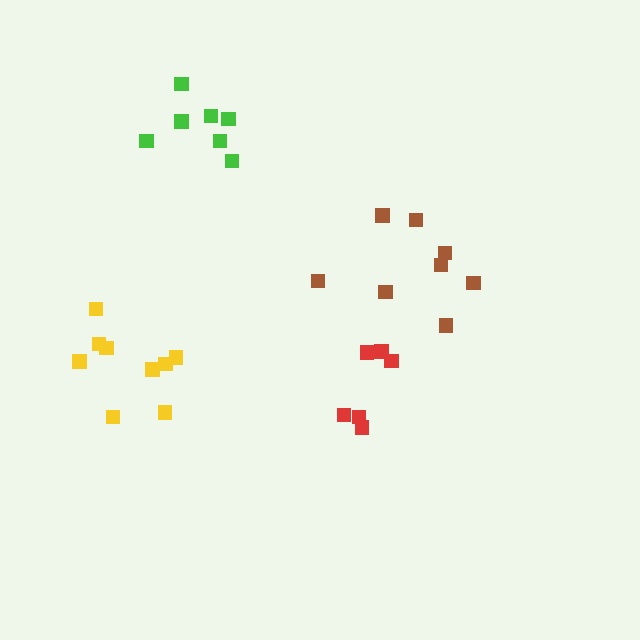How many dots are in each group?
Group 1: 8 dots, Group 2: 9 dots, Group 3: 6 dots, Group 4: 7 dots (30 total).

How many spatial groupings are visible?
There are 4 spatial groupings.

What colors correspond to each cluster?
The clusters are colored: brown, yellow, red, green.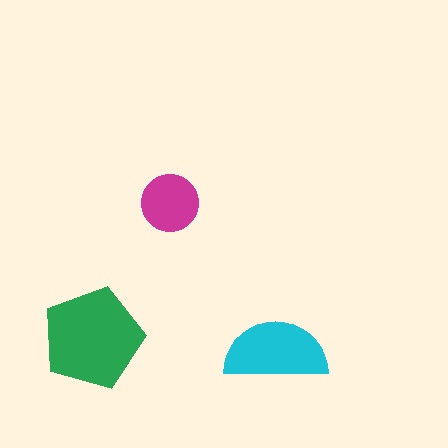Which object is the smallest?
The magenta circle.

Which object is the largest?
The green pentagon.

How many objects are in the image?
There are 3 objects in the image.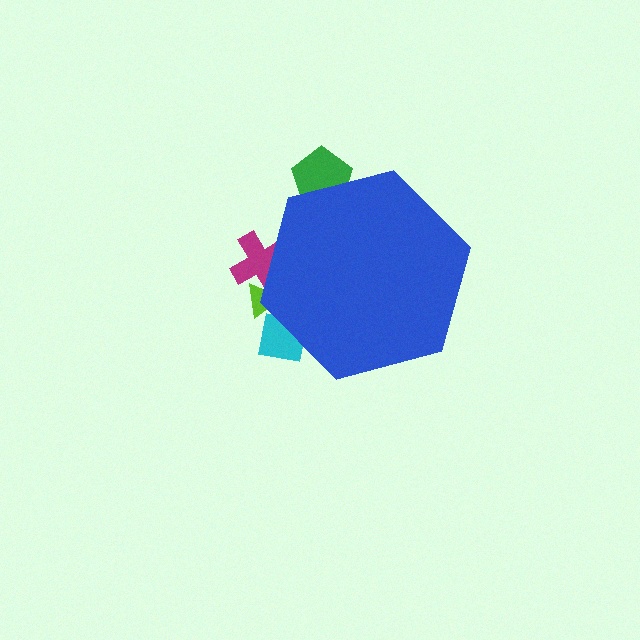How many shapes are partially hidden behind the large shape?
4 shapes are partially hidden.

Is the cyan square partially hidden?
Yes, the cyan square is partially hidden behind the blue hexagon.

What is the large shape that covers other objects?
A blue hexagon.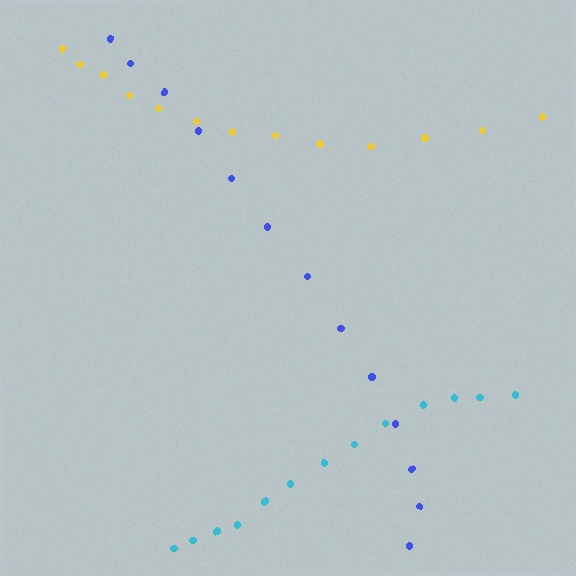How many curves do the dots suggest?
There are 3 distinct paths.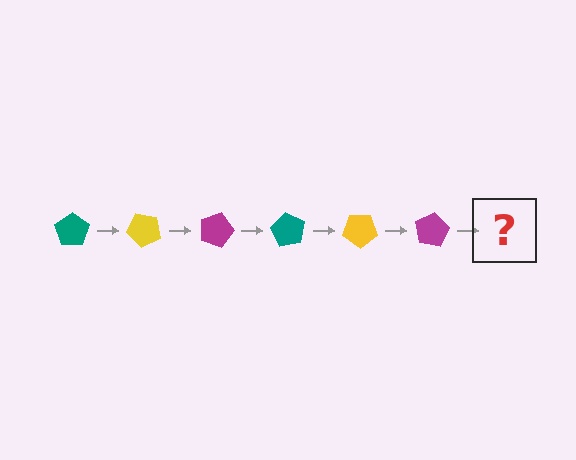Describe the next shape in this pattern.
It should be a teal pentagon, rotated 270 degrees from the start.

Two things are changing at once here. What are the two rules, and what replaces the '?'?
The two rules are that it rotates 45 degrees each step and the color cycles through teal, yellow, and magenta. The '?' should be a teal pentagon, rotated 270 degrees from the start.